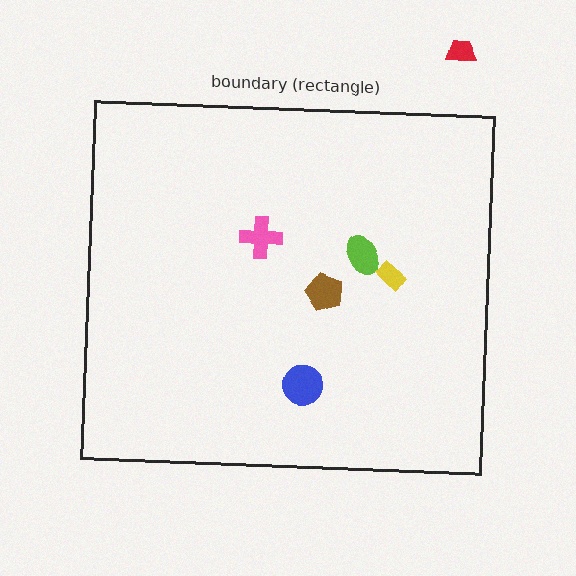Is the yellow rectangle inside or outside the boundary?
Inside.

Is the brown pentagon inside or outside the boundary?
Inside.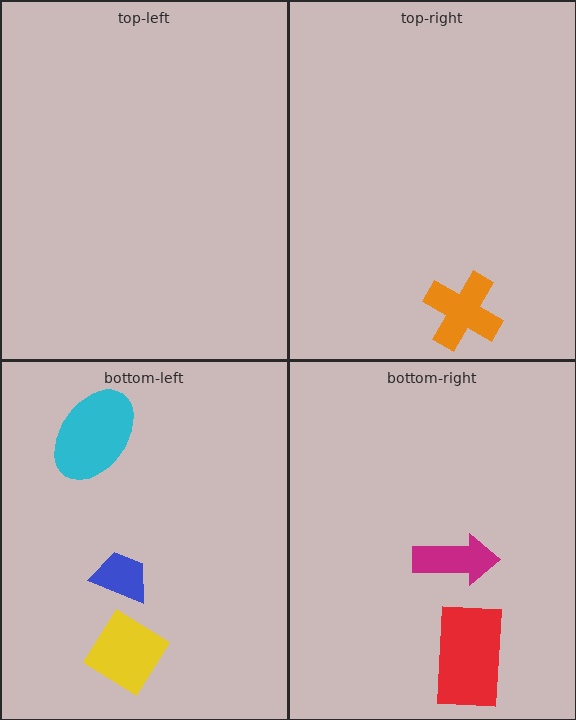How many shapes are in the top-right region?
1.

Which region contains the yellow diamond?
The bottom-left region.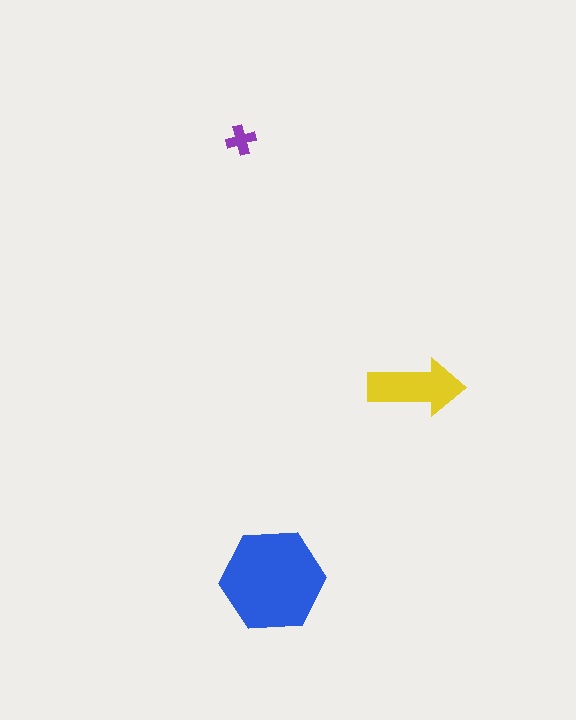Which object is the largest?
The blue hexagon.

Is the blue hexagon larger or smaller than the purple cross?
Larger.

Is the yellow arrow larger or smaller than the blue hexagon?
Smaller.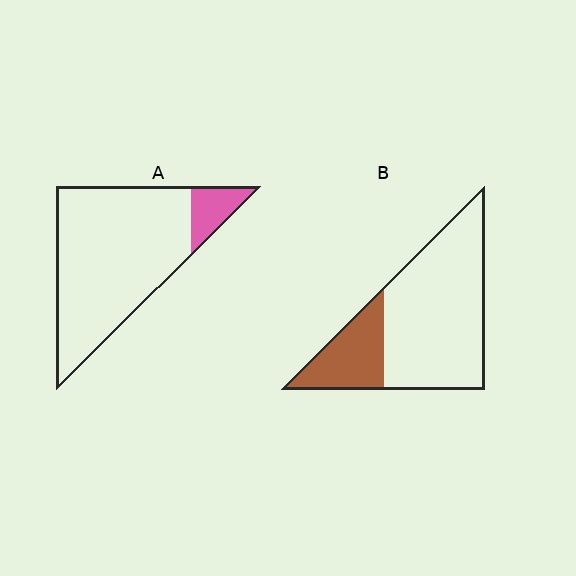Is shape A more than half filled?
No.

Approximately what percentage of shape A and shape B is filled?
A is approximately 10% and B is approximately 25%.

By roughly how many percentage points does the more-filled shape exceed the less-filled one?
By roughly 15 percentage points (B over A).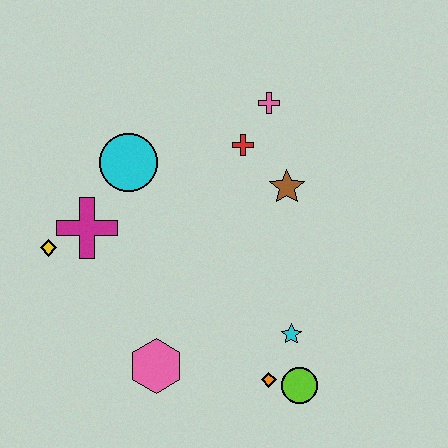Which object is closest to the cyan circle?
The magenta cross is closest to the cyan circle.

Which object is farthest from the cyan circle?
The lime circle is farthest from the cyan circle.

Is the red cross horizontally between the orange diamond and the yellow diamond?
Yes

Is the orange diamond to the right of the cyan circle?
Yes